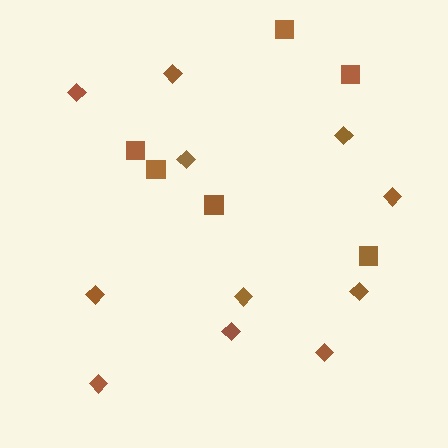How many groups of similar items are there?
There are 2 groups: one group of diamonds (11) and one group of squares (6).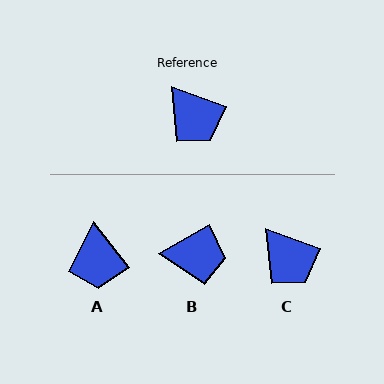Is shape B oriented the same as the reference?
No, it is off by about 50 degrees.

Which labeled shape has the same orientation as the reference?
C.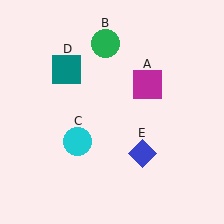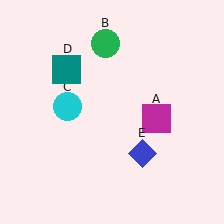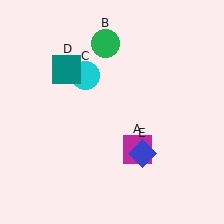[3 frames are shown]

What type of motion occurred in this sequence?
The magenta square (object A), cyan circle (object C) rotated clockwise around the center of the scene.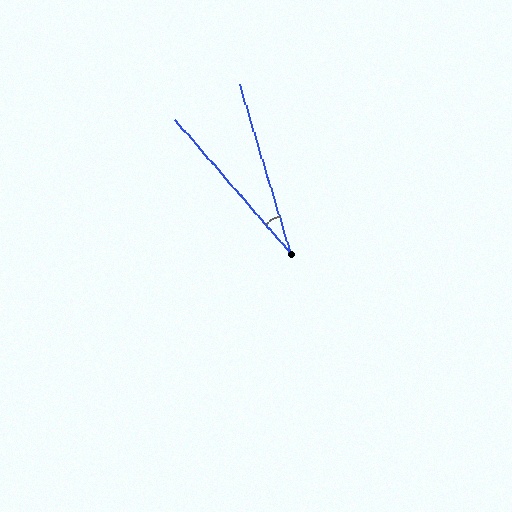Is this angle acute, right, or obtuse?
It is acute.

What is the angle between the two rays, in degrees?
Approximately 24 degrees.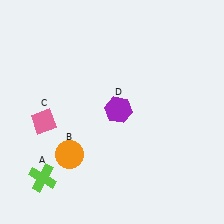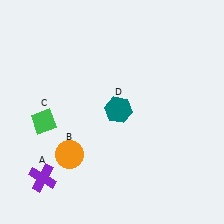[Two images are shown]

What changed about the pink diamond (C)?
In Image 1, C is pink. In Image 2, it changed to green.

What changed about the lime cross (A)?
In Image 1, A is lime. In Image 2, it changed to purple.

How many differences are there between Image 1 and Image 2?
There are 3 differences between the two images.